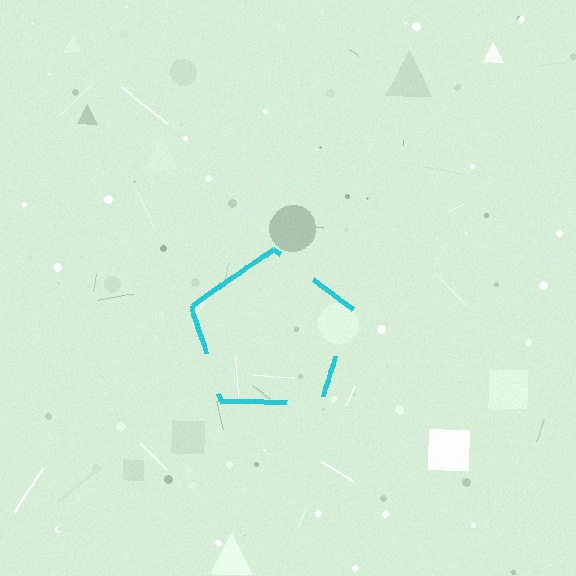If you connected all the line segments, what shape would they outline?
They would outline a pentagon.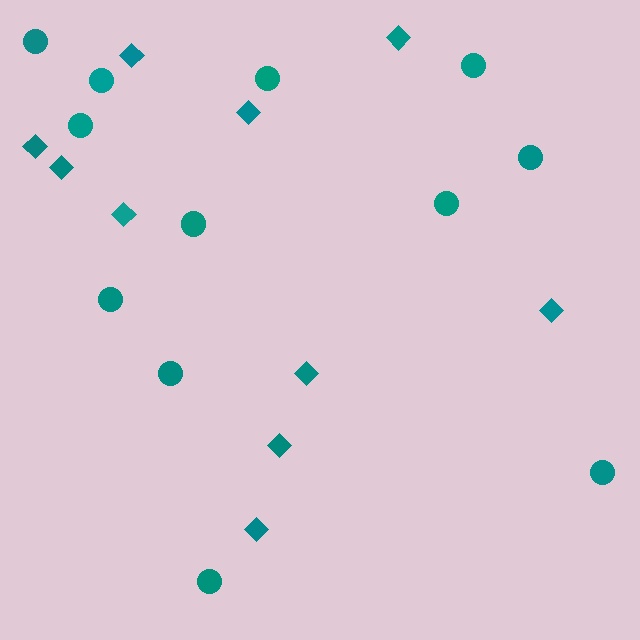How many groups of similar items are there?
There are 2 groups: one group of diamonds (10) and one group of circles (12).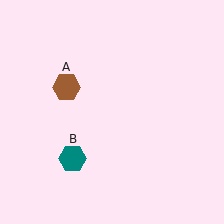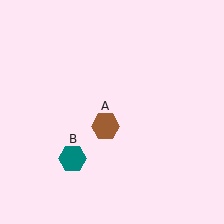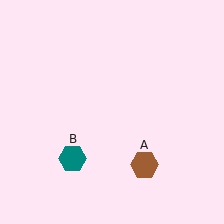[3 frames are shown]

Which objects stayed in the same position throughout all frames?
Teal hexagon (object B) remained stationary.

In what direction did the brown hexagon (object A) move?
The brown hexagon (object A) moved down and to the right.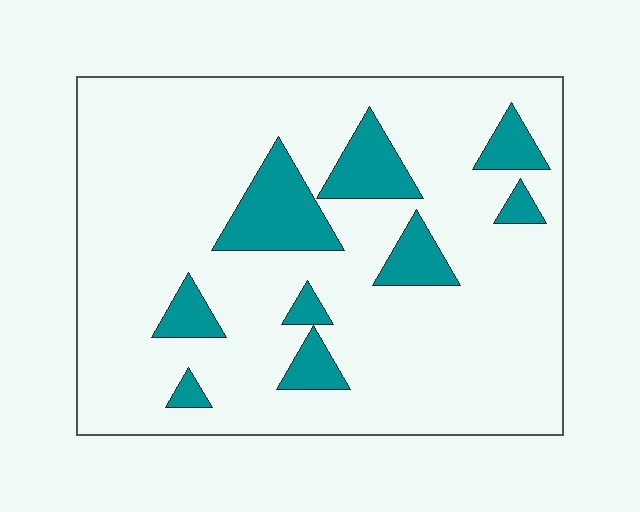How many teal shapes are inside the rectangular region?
9.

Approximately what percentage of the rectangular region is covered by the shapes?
Approximately 15%.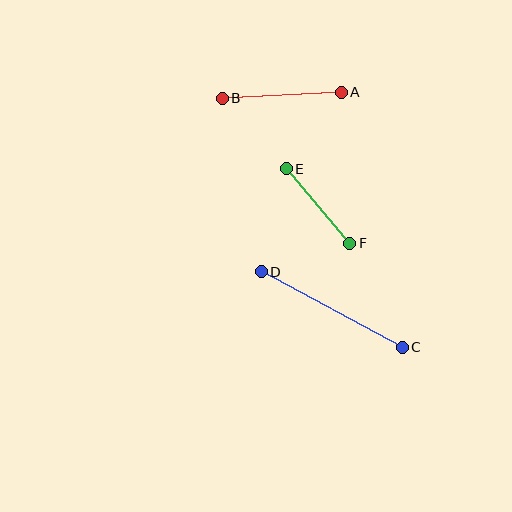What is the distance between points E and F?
The distance is approximately 98 pixels.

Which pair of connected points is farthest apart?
Points C and D are farthest apart.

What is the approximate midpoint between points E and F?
The midpoint is at approximately (318, 206) pixels.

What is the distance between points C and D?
The distance is approximately 160 pixels.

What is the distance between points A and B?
The distance is approximately 119 pixels.